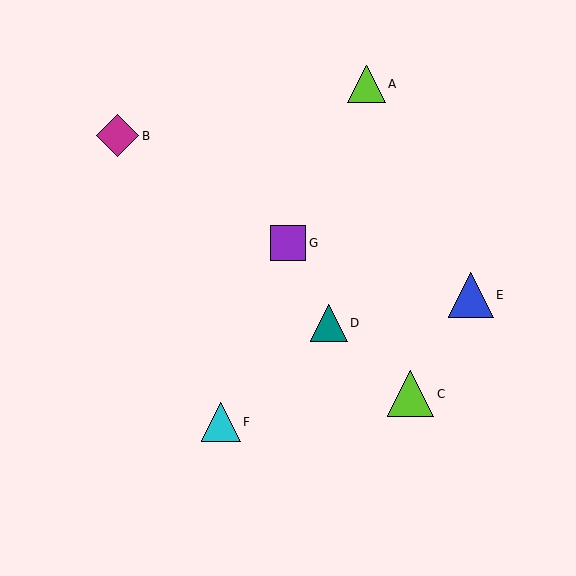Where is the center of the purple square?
The center of the purple square is at (288, 243).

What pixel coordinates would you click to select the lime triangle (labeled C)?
Click at (411, 394) to select the lime triangle C.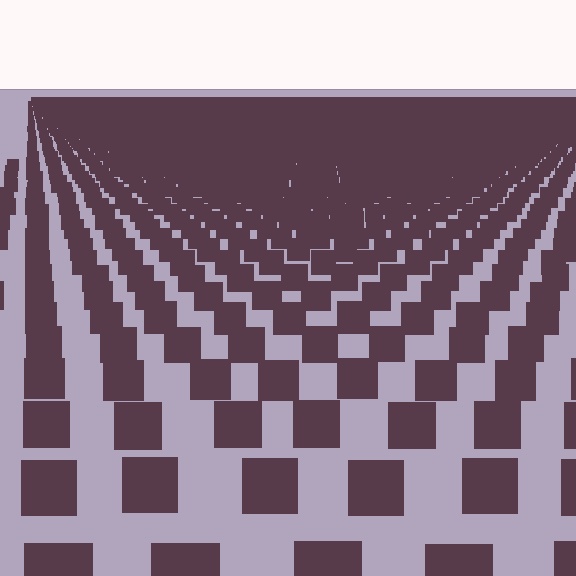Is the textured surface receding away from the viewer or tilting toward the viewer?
The surface is receding away from the viewer. Texture elements get smaller and denser toward the top.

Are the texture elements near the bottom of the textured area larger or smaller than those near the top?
Larger. Near the bottom, elements are closer to the viewer and appear at a bigger on-screen size.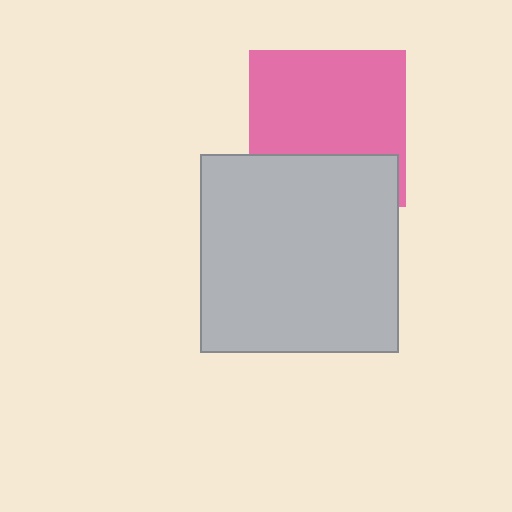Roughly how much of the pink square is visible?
Most of it is visible (roughly 67%).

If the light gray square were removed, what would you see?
You would see the complete pink square.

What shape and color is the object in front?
The object in front is a light gray square.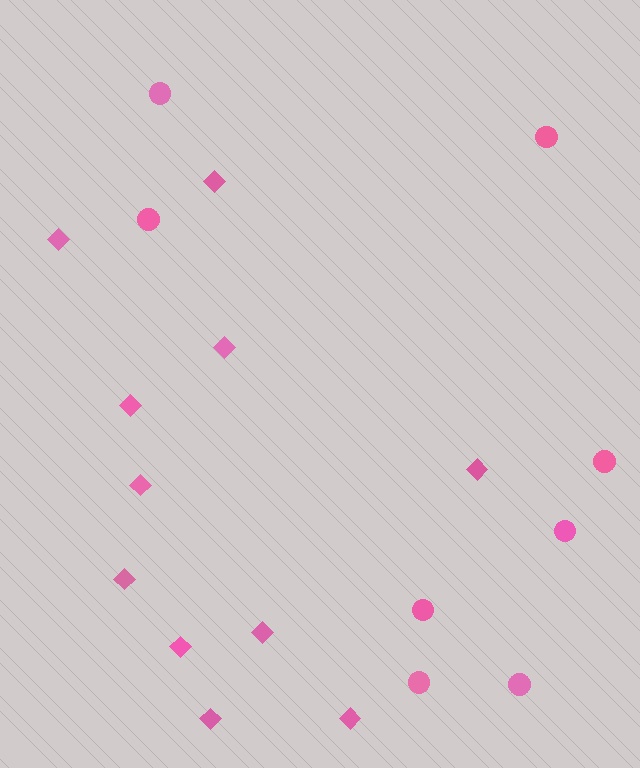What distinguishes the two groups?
There are 2 groups: one group of diamonds (11) and one group of circles (8).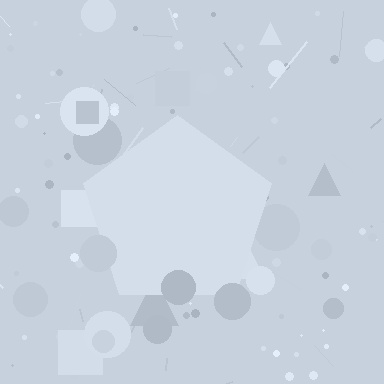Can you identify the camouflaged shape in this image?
The camouflaged shape is a pentagon.